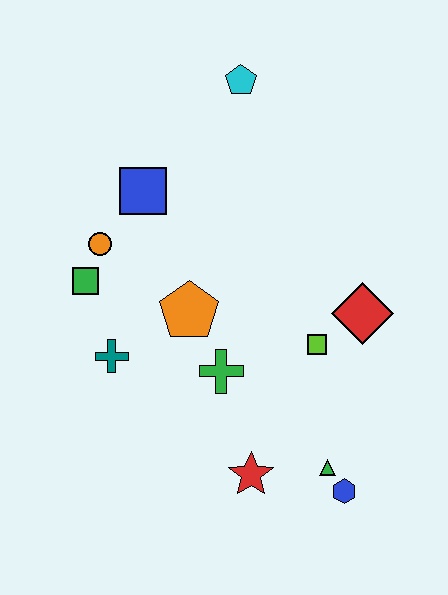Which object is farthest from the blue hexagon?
The cyan pentagon is farthest from the blue hexagon.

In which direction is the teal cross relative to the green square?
The teal cross is below the green square.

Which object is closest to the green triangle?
The blue hexagon is closest to the green triangle.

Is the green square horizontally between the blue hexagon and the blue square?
No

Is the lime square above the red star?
Yes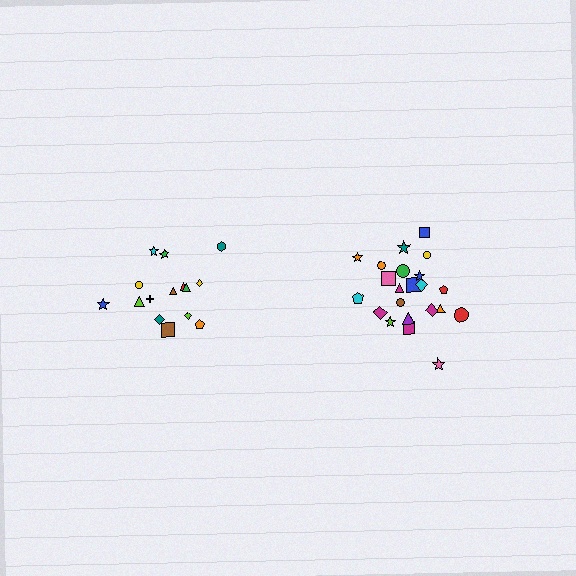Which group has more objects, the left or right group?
The right group.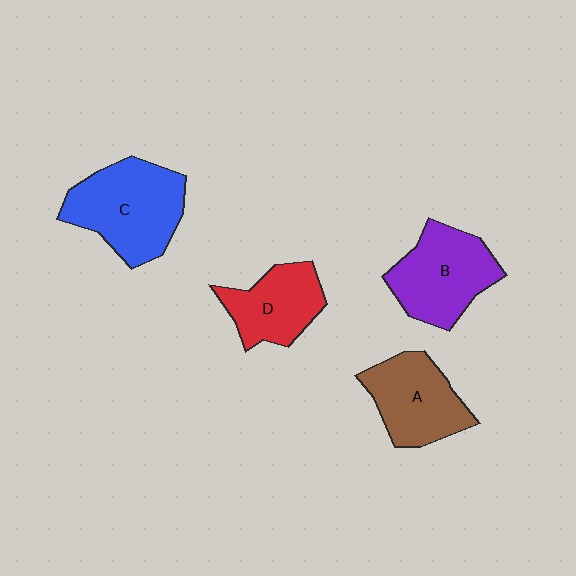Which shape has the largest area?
Shape C (blue).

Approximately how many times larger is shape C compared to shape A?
Approximately 1.3 times.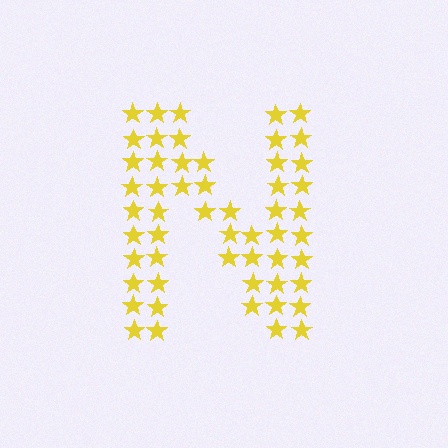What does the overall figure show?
The overall figure shows the letter N.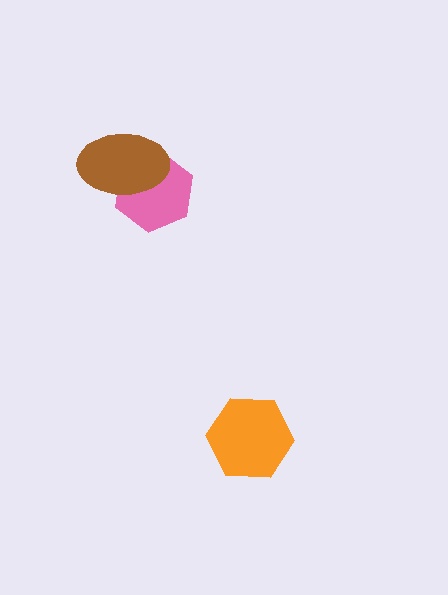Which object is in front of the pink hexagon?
The brown ellipse is in front of the pink hexagon.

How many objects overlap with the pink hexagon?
1 object overlaps with the pink hexagon.